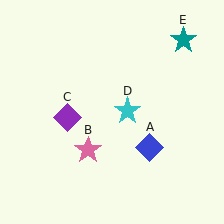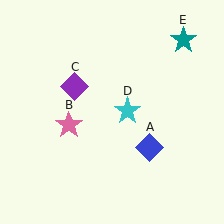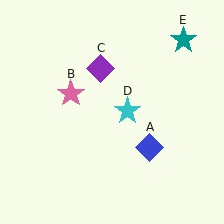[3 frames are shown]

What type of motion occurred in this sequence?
The pink star (object B), purple diamond (object C) rotated clockwise around the center of the scene.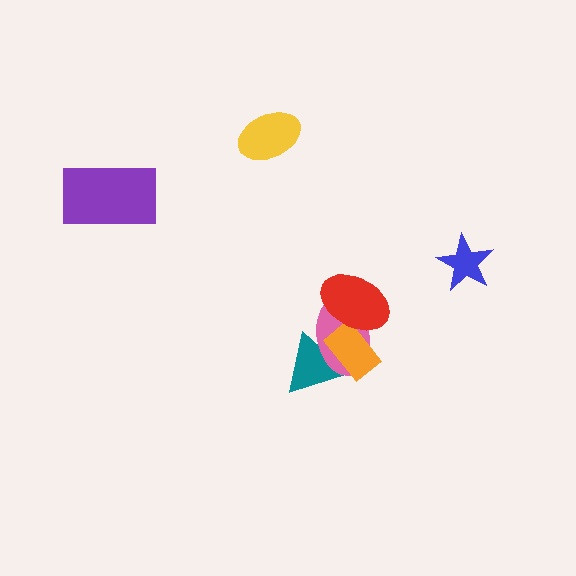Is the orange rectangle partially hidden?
Yes, it is partially covered by another shape.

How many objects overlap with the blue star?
0 objects overlap with the blue star.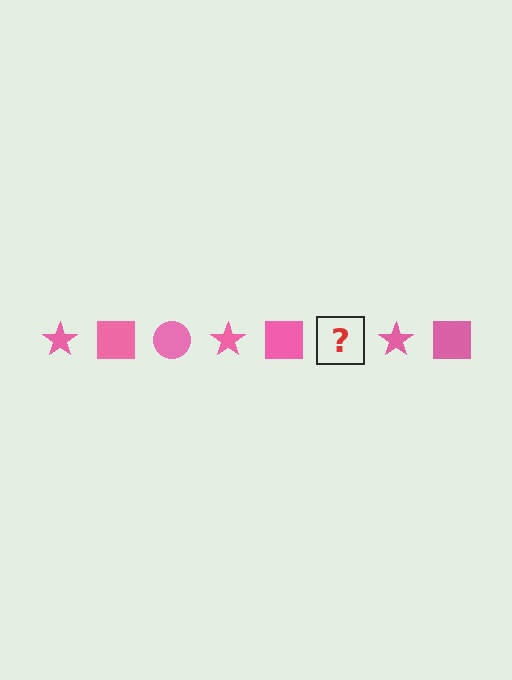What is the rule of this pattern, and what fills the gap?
The rule is that the pattern cycles through star, square, circle shapes in pink. The gap should be filled with a pink circle.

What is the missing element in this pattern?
The missing element is a pink circle.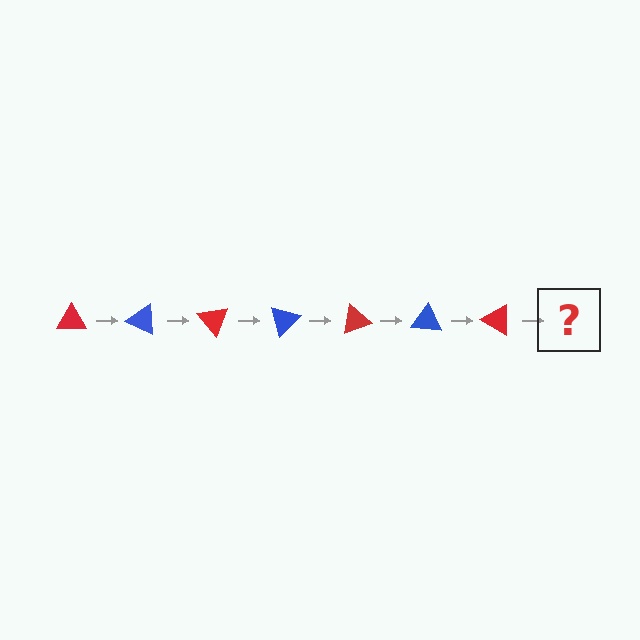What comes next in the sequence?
The next element should be a blue triangle, rotated 175 degrees from the start.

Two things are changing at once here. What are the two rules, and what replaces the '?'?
The two rules are that it rotates 25 degrees each step and the color cycles through red and blue. The '?' should be a blue triangle, rotated 175 degrees from the start.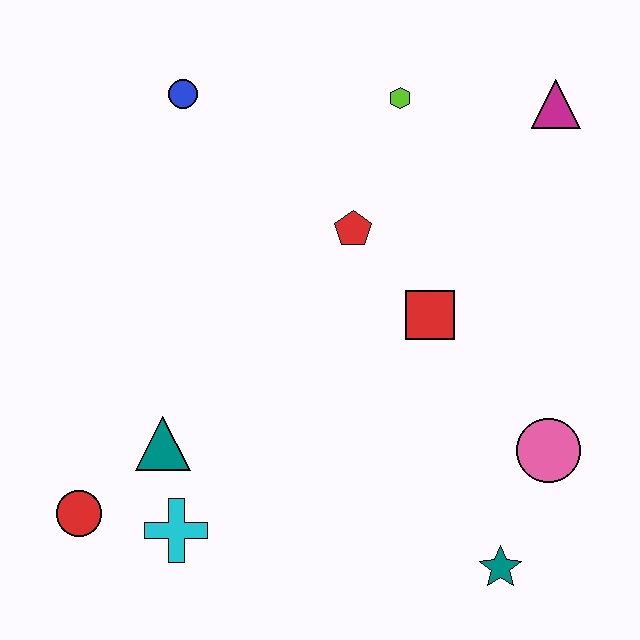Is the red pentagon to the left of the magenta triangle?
Yes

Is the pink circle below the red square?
Yes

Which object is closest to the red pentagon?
The red square is closest to the red pentagon.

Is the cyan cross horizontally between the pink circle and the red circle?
Yes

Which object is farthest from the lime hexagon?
The red circle is farthest from the lime hexagon.